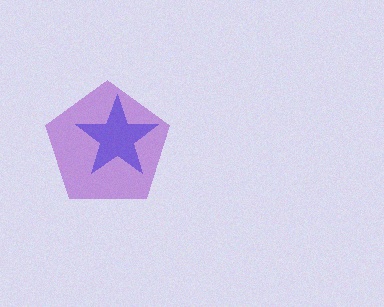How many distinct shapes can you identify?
There are 2 distinct shapes: a blue star, a purple pentagon.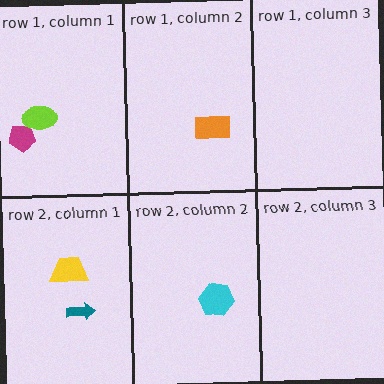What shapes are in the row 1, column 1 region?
The magenta pentagon, the lime ellipse.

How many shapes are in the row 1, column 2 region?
1.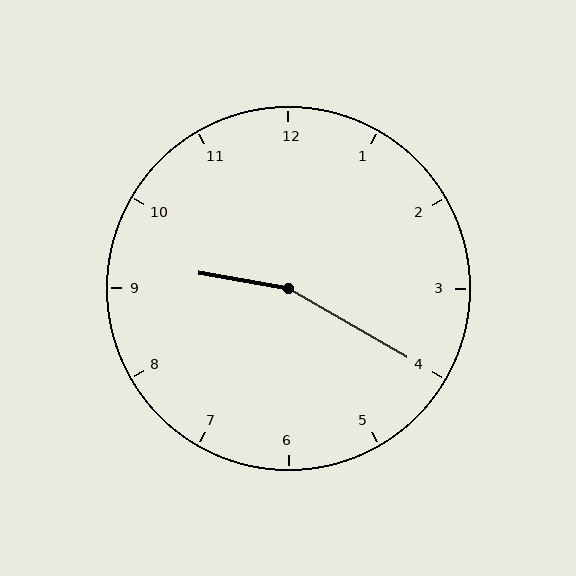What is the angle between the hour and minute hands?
Approximately 160 degrees.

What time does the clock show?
9:20.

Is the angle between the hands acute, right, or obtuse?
It is obtuse.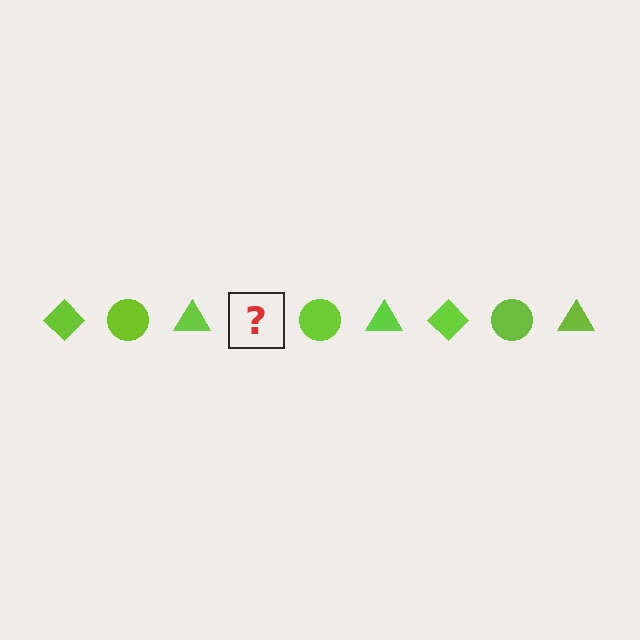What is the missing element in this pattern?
The missing element is a lime diamond.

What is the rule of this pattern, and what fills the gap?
The rule is that the pattern cycles through diamond, circle, triangle shapes in lime. The gap should be filled with a lime diamond.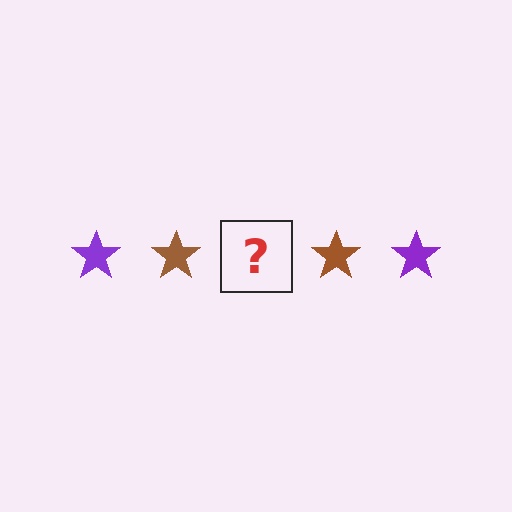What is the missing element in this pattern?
The missing element is a purple star.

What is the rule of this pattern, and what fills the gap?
The rule is that the pattern cycles through purple, brown stars. The gap should be filled with a purple star.